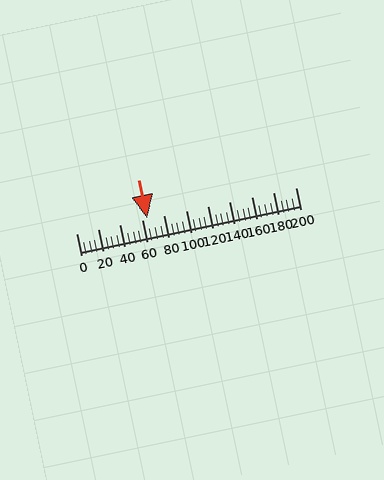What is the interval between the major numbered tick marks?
The major tick marks are spaced 20 units apart.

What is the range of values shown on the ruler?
The ruler shows values from 0 to 200.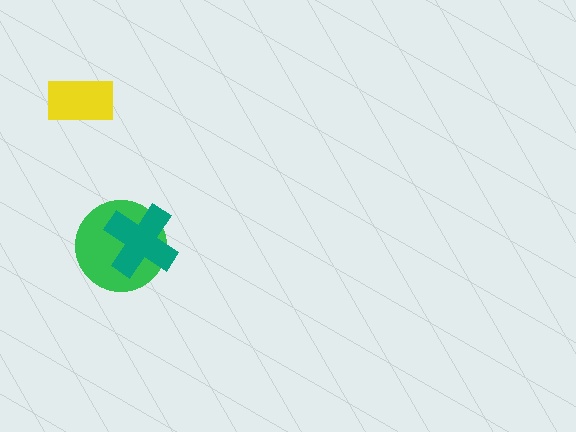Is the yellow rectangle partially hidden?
No, no other shape covers it.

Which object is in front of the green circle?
The teal cross is in front of the green circle.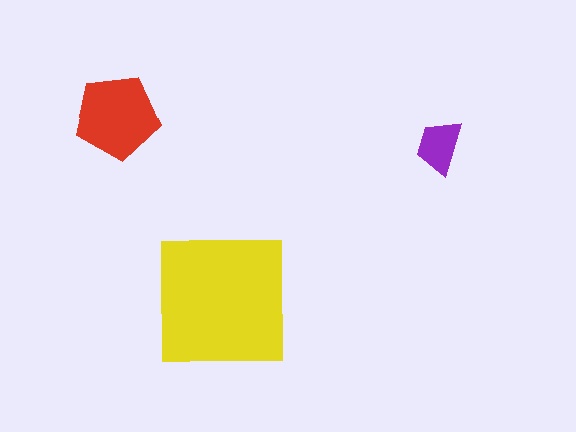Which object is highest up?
The red pentagon is topmost.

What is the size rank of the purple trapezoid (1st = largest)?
3rd.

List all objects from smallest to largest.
The purple trapezoid, the red pentagon, the yellow square.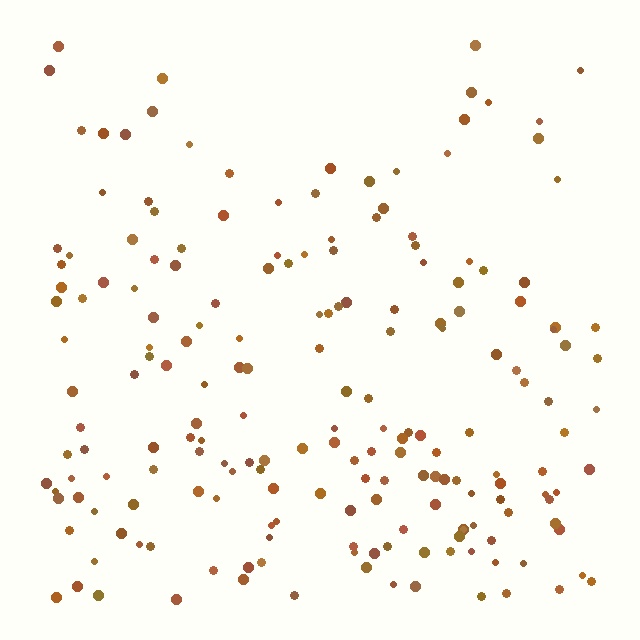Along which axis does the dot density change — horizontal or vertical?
Vertical.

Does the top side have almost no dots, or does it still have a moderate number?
Still a moderate number, just noticeably fewer than the bottom.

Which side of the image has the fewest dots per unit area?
The top.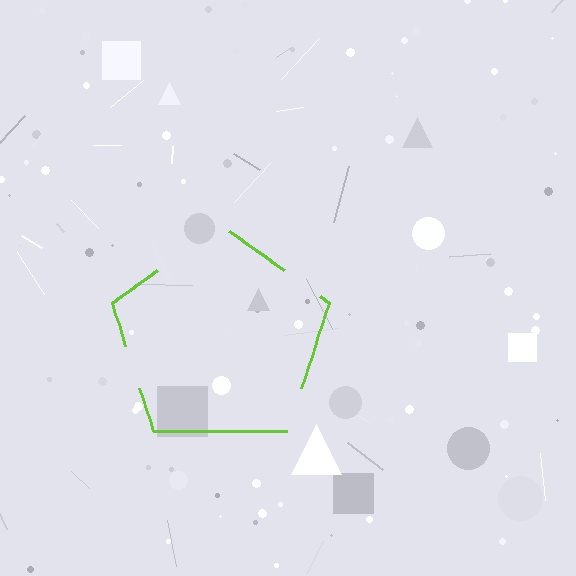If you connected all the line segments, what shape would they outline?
They would outline a pentagon.